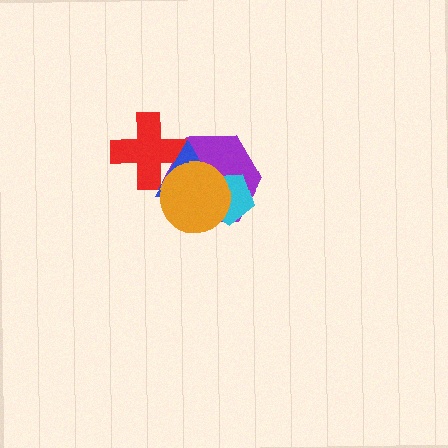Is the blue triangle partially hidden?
Yes, it is partially covered by another shape.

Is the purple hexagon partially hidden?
Yes, it is partially covered by another shape.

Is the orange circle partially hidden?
No, no other shape covers it.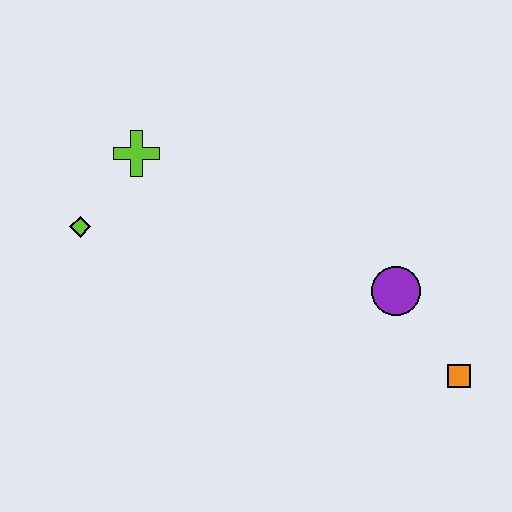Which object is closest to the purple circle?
The orange square is closest to the purple circle.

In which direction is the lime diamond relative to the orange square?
The lime diamond is to the left of the orange square.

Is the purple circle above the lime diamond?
No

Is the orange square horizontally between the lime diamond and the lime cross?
No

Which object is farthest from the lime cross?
The orange square is farthest from the lime cross.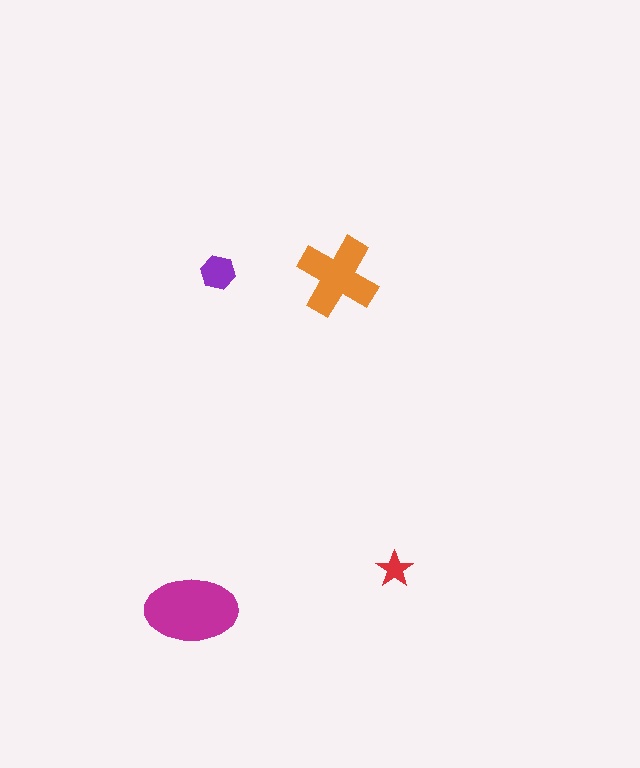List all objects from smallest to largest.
The red star, the purple hexagon, the orange cross, the magenta ellipse.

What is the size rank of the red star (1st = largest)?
4th.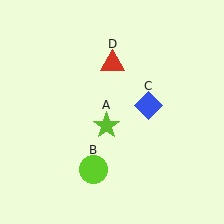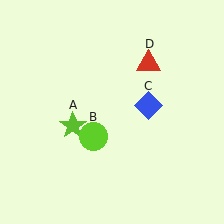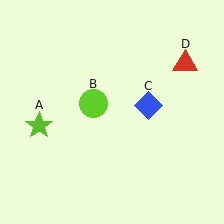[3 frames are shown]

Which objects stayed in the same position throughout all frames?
Blue diamond (object C) remained stationary.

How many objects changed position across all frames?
3 objects changed position: lime star (object A), lime circle (object B), red triangle (object D).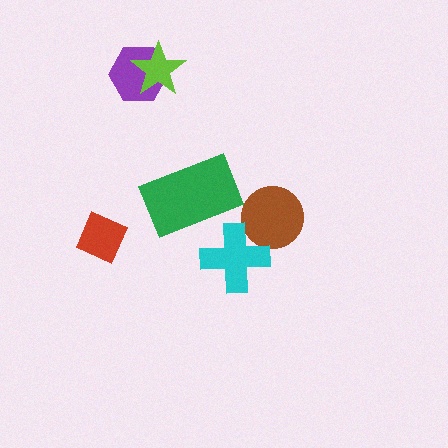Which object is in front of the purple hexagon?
The lime star is in front of the purple hexagon.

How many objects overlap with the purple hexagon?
1 object overlaps with the purple hexagon.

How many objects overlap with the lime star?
1 object overlaps with the lime star.